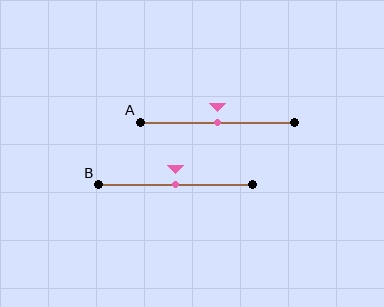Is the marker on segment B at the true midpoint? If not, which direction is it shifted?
Yes, the marker on segment B is at the true midpoint.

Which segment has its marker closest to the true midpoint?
Segment A has its marker closest to the true midpoint.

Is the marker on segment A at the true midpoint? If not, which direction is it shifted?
Yes, the marker on segment A is at the true midpoint.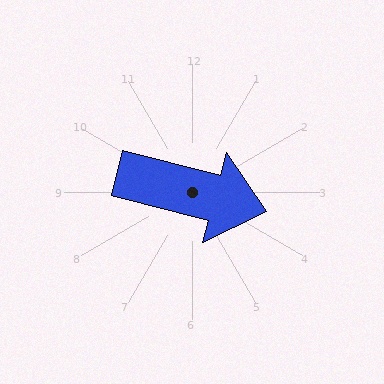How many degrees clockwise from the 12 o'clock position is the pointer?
Approximately 104 degrees.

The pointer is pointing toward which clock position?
Roughly 3 o'clock.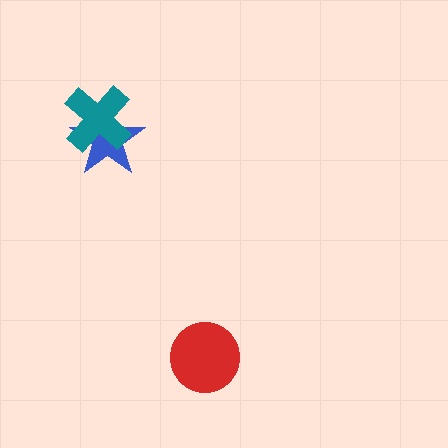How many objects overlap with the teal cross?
1 object overlaps with the teal cross.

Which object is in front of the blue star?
The teal cross is in front of the blue star.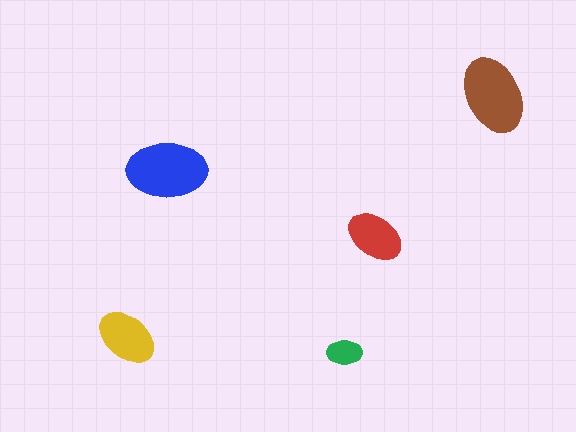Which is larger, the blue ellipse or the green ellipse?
The blue one.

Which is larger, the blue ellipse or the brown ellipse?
The blue one.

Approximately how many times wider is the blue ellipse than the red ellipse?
About 1.5 times wider.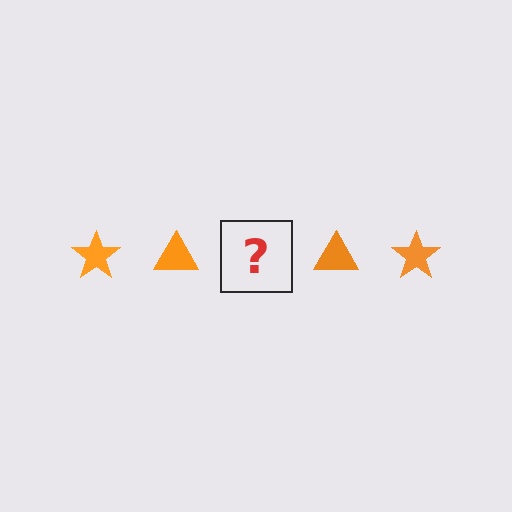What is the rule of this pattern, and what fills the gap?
The rule is that the pattern cycles through star, triangle shapes in orange. The gap should be filled with an orange star.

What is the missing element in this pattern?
The missing element is an orange star.